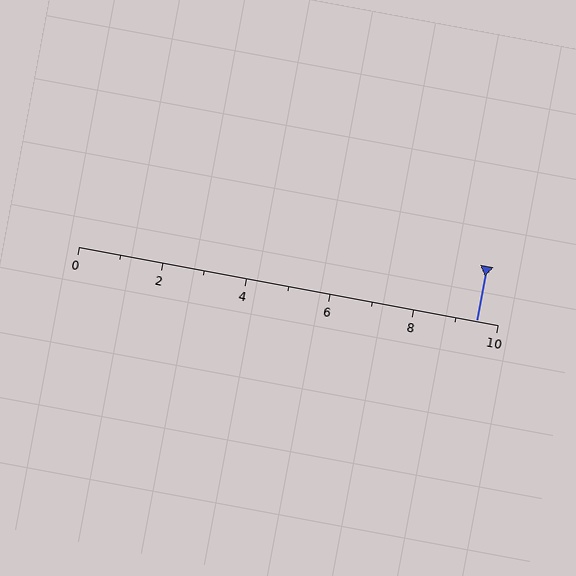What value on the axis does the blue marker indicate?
The marker indicates approximately 9.5.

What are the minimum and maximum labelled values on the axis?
The axis runs from 0 to 10.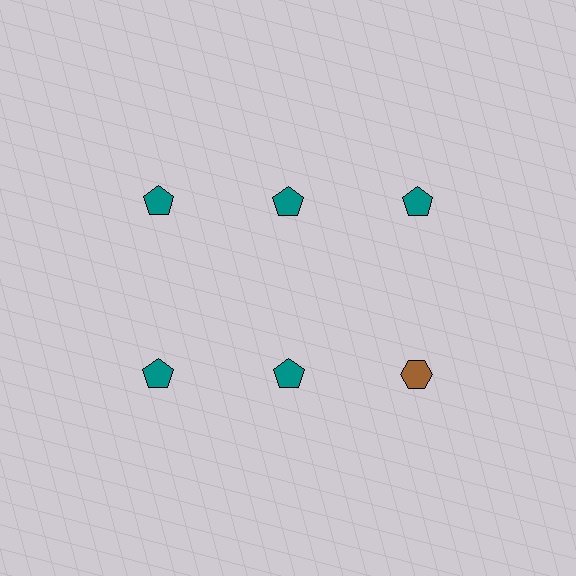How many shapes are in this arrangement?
There are 6 shapes arranged in a grid pattern.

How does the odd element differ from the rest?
It differs in both color (brown instead of teal) and shape (hexagon instead of pentagon).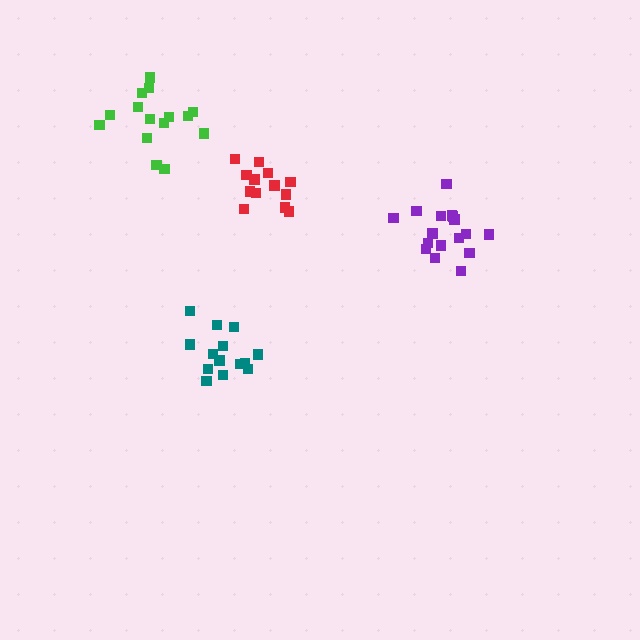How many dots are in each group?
Group 1: 13 dots, Group 2: 15 dots, Group 3: 14 dots, Group 4: 17 dots (59 total).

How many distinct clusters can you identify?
There are 4 distinct clusters.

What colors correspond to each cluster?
The clusters are colored: red, green, teal, purple.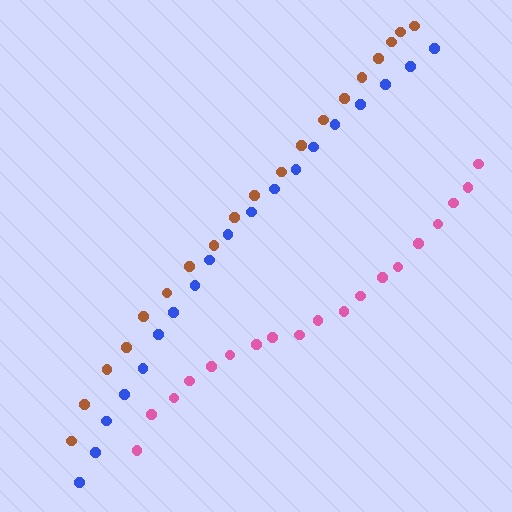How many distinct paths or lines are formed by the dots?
There are 3 distinct paths.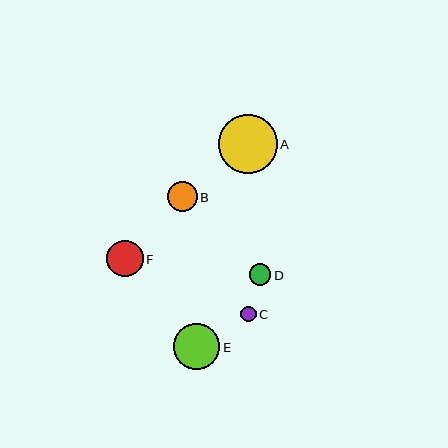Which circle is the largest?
Circle A is the largest with a size of approximately 59 pixels.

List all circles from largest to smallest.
From largest to smallest: A, E, F, B, D, C.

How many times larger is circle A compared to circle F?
Circle A is approximately 1.6 times the size of circle F.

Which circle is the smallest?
Circle C is the smallest with a size of approximately 16 pixels.